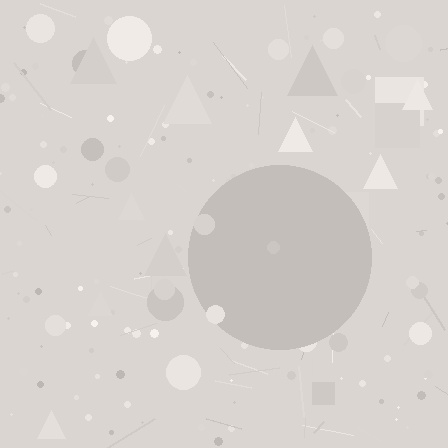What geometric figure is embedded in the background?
A circle is embedded in the background.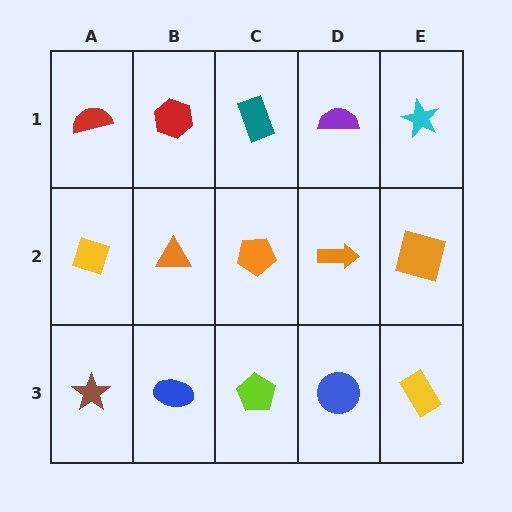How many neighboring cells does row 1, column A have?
2.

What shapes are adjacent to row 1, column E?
An orange square (row 2, column E), a purple semicircle (row 1, column D).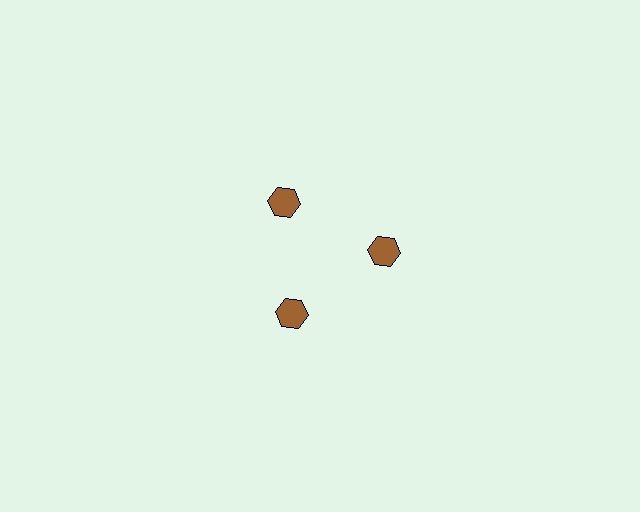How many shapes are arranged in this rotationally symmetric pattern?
There are 3 shapes, arranged in 3 groups of 1.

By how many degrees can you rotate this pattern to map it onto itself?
The pattern maps onto itself every 120 degrees of rotation.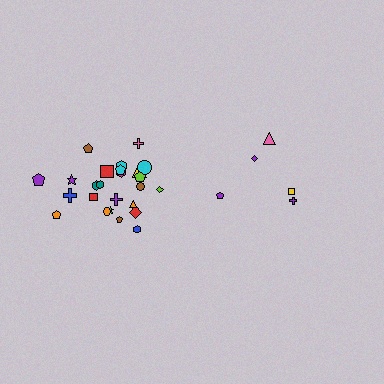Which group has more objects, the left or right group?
The left group.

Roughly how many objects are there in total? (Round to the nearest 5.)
Roughly 30 objects in total.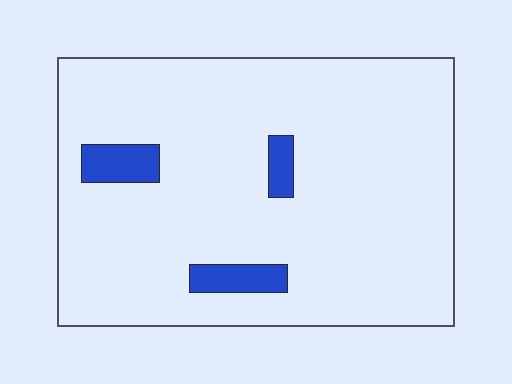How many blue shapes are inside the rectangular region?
3.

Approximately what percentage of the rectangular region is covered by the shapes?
Approximately 5%.